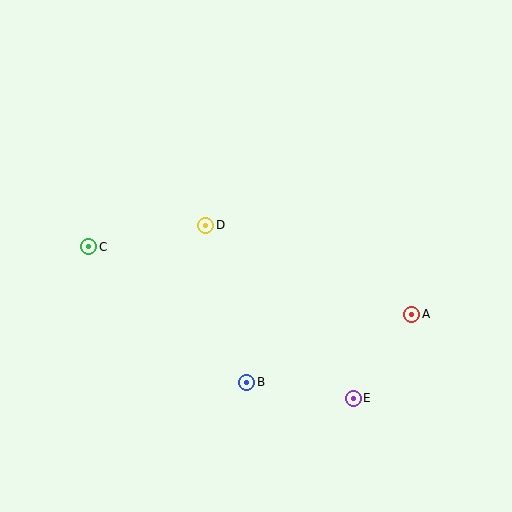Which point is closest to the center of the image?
Point D at (206, 225) is closest to the center.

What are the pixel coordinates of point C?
Point C is at (89, 247).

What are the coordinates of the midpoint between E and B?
The midpoint between E and B is at (300, 390).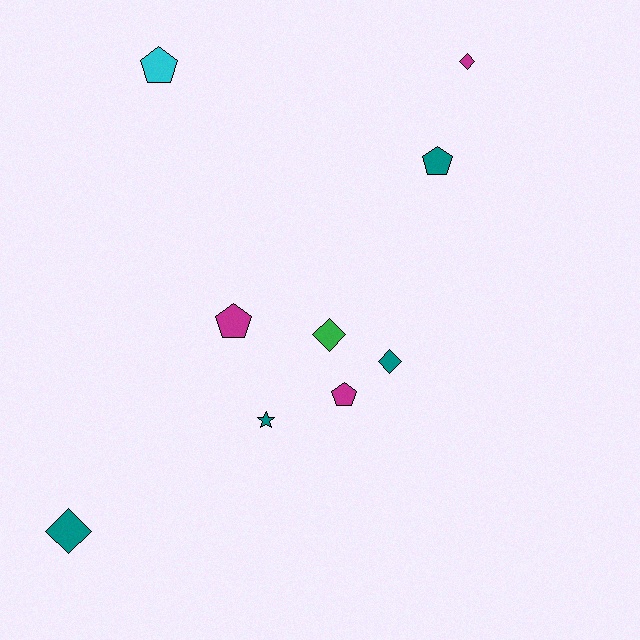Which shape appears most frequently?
Diamond, with 4 objects.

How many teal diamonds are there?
There are 2 teal diamonds.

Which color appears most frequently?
Teal, with 4 objects.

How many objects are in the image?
There are 9 objects.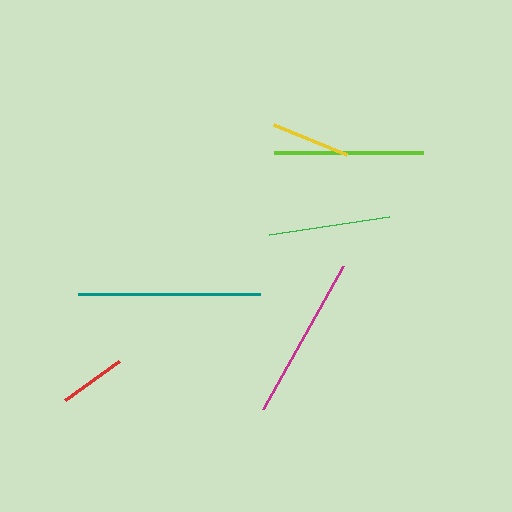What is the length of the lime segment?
The lime segment is approximately 149 pixels long.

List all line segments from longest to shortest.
From longest to shortest: teal, magenta, lime, green, yellow, red.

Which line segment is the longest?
The teal line is the longest at approximately 182 pixels.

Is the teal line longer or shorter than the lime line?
The teal line is longer than the lime line.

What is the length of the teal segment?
The teal segment is approximately 182 pixels long.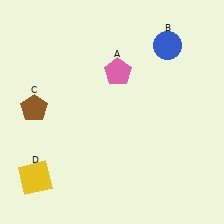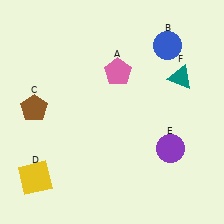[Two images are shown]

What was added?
A purple circle (E), a teal triangle (F) were added in Image 2.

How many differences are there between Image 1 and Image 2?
There are 2 differences between the two images.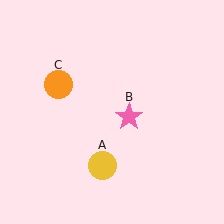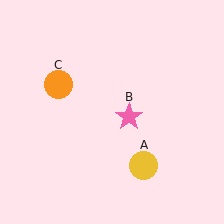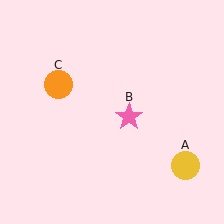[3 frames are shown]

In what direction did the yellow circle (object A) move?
The yellow circle (object A) moved right.